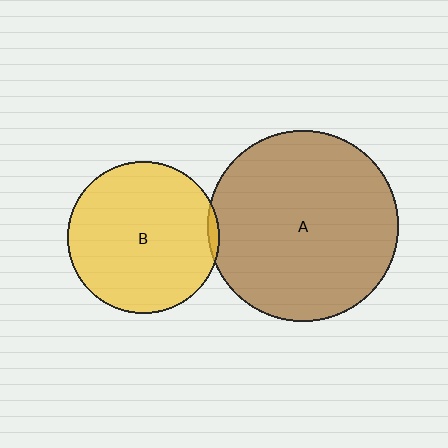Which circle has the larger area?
Circle A (brown).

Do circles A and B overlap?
Yes.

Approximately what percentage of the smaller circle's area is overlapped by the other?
Approximately 5%.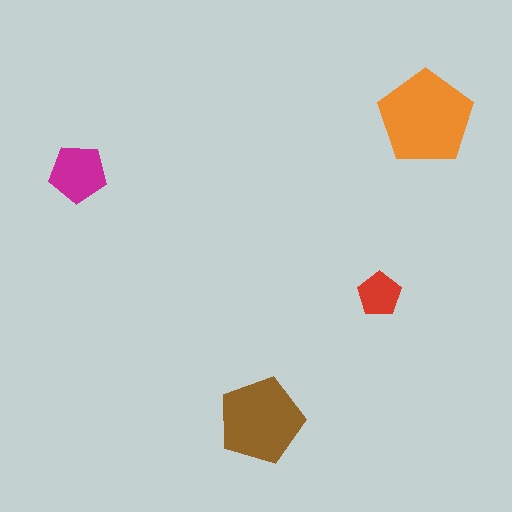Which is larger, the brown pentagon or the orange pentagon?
The orange one.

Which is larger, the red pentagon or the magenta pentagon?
The magenta one.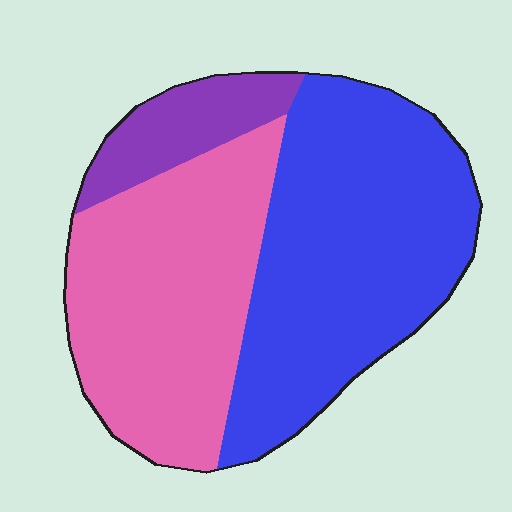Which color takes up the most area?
Blue, at roughly 50%.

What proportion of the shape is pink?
Pink covers about 40% of the shape.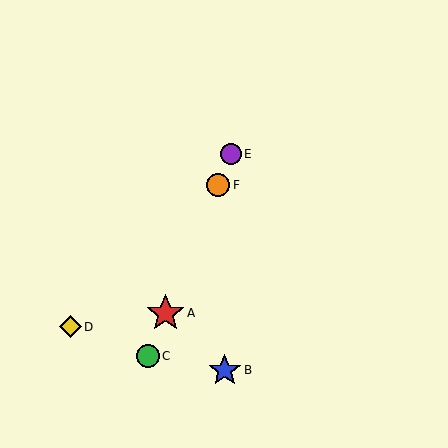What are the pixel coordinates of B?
Object B is at (225, 370).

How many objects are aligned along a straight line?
4 objects (A, C, E, F) are aligned along a straight line.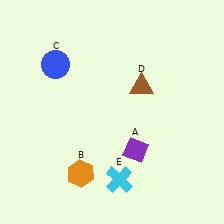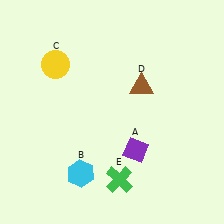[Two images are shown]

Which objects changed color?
B changed from orange to cyan. C changed from blue to yellow. E changed from cyan to green.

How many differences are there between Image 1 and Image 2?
There are 3 differences between the two images.